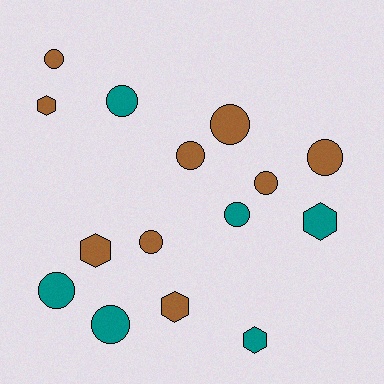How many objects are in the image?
There are 15 objects.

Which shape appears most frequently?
Circle, with 10 objects.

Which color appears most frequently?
Brown, with 9 objects.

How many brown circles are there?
There are 6 brown circles.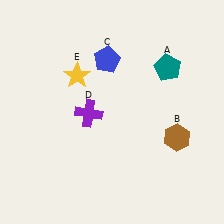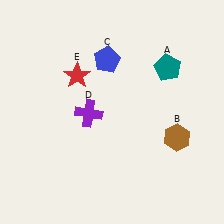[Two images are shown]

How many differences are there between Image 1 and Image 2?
There is 1 difference between the two images.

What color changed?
The star (E) changed from yellow in Image 1 to red in Image 2.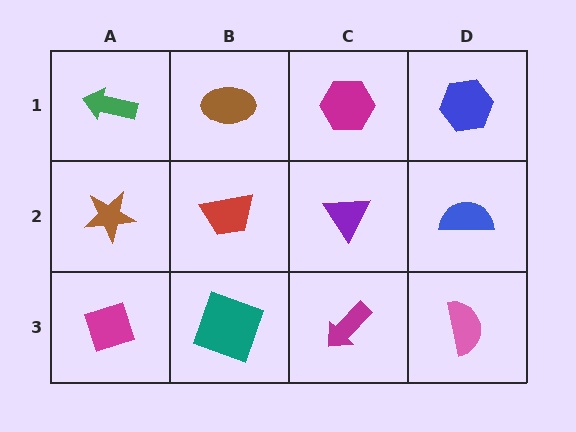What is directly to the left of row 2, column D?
A purple triangle.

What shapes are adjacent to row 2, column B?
A brown ellipse (row 1, column B), a teal square (row 3, column B), a brown star (row 2, column A), a purple triangle (row 2, column C).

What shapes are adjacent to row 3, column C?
A purple triangle (row 2, column C), a teal square (row 3, column B), a pink semicircle (row 3, column D).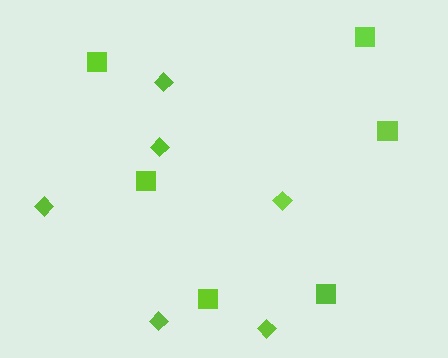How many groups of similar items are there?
There are 2 groups: one group of squares (6) and one group of diamonds (6).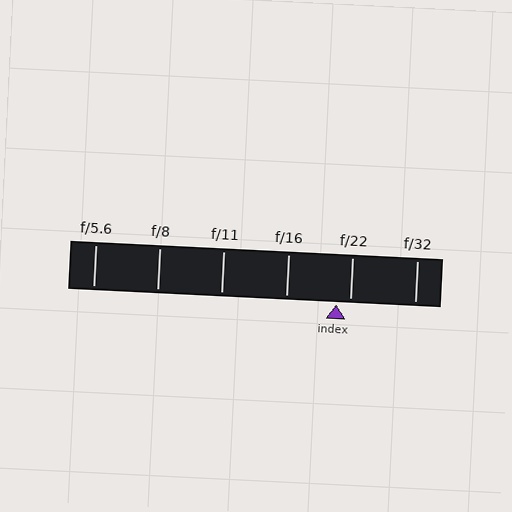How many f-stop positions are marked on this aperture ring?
There are 6 f-stop positions marked.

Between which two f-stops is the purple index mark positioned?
The index mark is between f/16 and f/22.